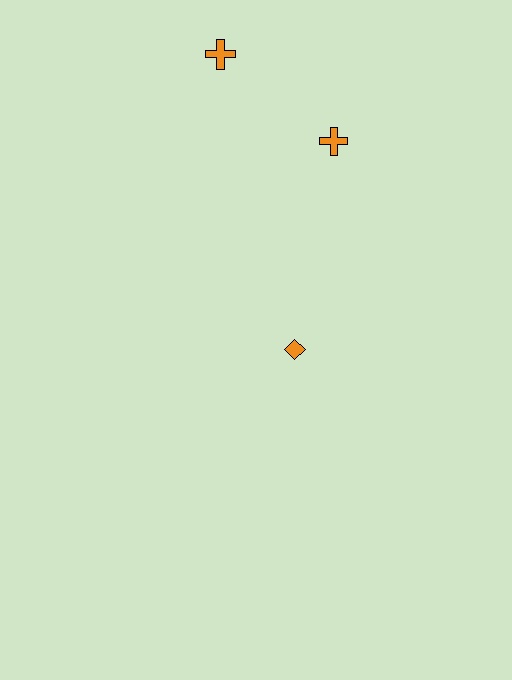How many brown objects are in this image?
There are no brown objects.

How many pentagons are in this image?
There are no pentagons.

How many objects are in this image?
There are 3 objects.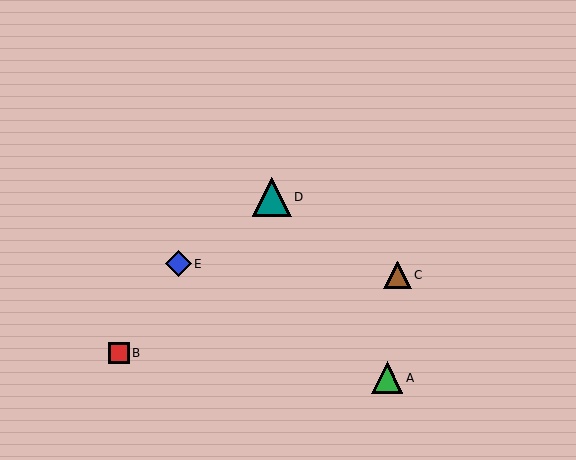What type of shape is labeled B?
Shape B is a red square.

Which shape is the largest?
The teal triangle (labeled D) is the largest.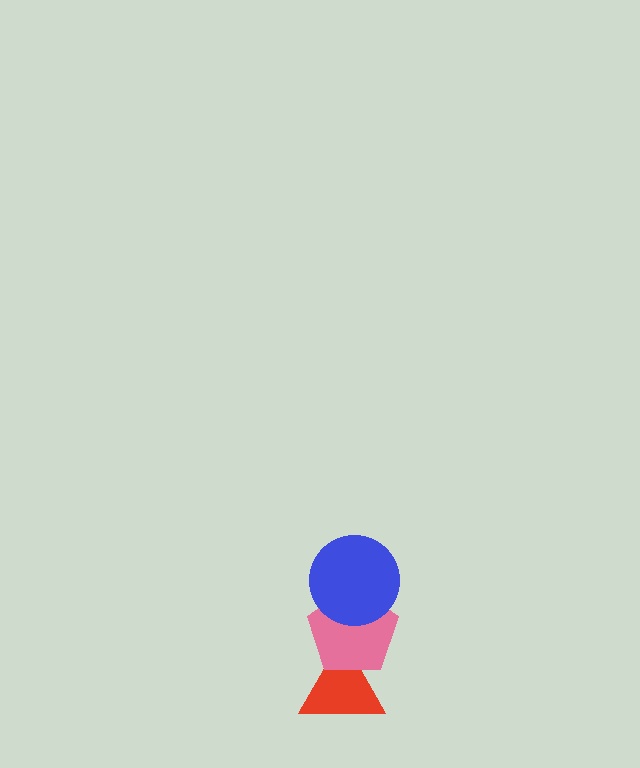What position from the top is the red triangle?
The red triangle is 3rd from the top.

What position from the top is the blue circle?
The blue circle is 1st from the top.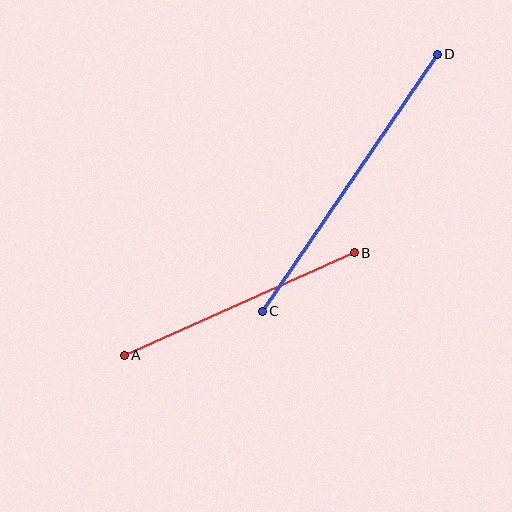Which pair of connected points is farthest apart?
Points C and D are farthest apart.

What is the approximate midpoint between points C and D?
The midpoint is at approximately (350, 183) pixels.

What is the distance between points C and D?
The distance is approximately 311 pixels.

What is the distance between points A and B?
The distance is approximately 252 pixels.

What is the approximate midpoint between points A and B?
The midpoint is at approximately (239, 304) pixels.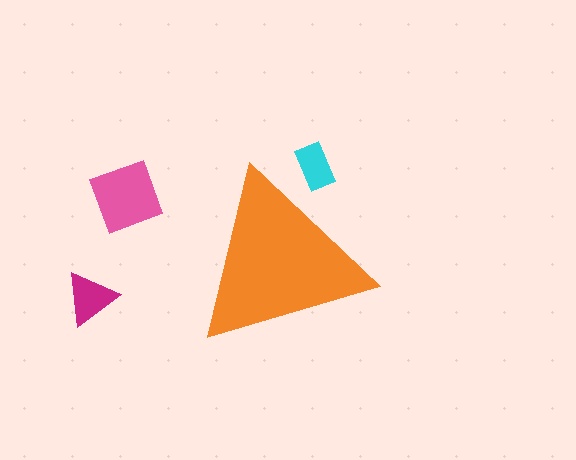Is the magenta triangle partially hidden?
No, the magenta triangle is fully visible.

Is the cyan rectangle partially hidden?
Yes, the cyan rectangle is partially hidden behind the orange triangle.